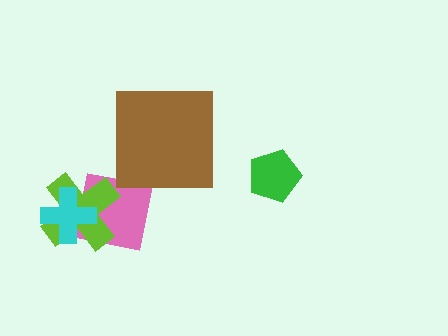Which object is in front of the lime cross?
The cyan cross is in front of the lime cross.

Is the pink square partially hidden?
Yes, it is partially covered by another shape.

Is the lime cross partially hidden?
Yes, it is partially covered by another shape.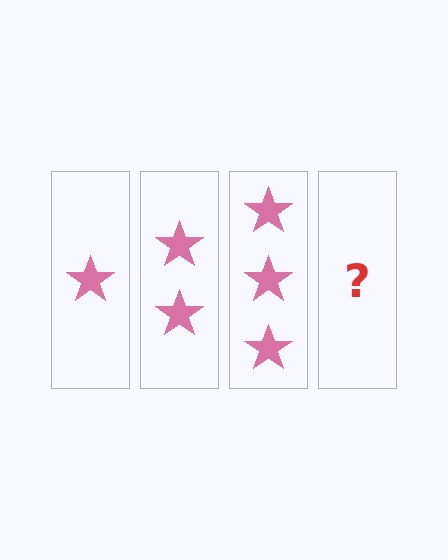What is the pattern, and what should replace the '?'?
The pattern is that each step adds one more star. The '?' should be 4 stars.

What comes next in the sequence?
The next element should be 4 stars.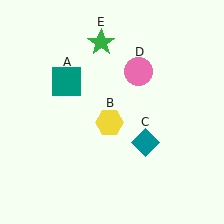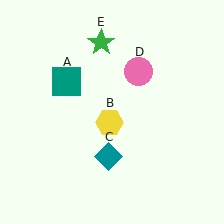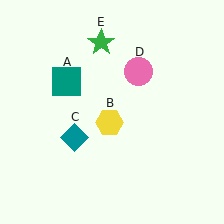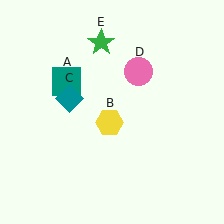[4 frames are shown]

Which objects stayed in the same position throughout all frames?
Teal square (object A) and yellow hexagon (object B) and pink circle (object D) and green star (object E) remained stationary.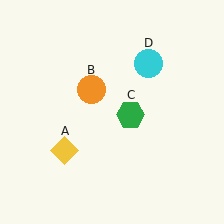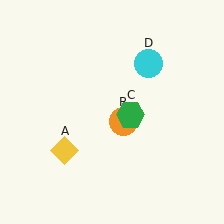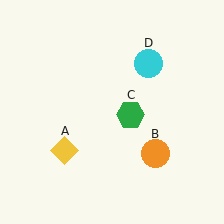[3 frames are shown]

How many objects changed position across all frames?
1 object changed position: orange circle (object B).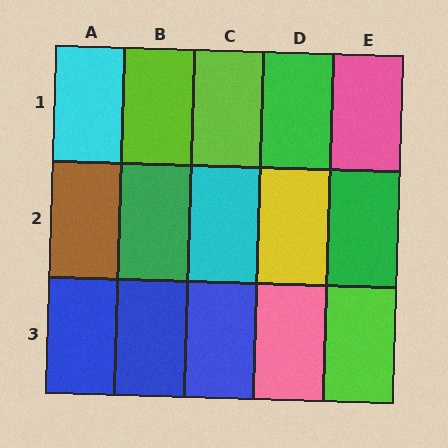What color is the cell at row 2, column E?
Green.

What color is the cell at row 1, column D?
Green.